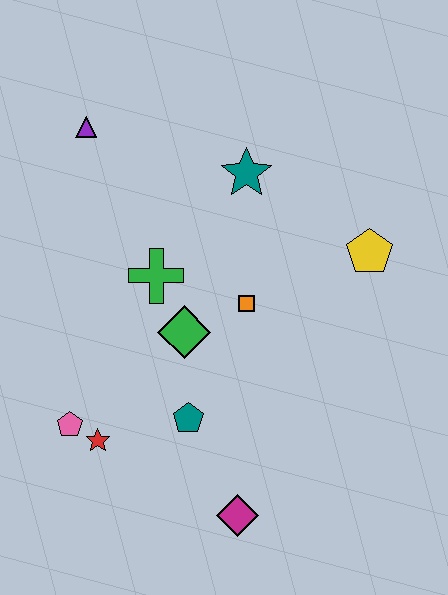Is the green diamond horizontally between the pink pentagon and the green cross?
No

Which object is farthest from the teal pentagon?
The purple triangle is farthest from the teal pentagon.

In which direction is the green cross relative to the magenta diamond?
The green cross is above the magenta diamond.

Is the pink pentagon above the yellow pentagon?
No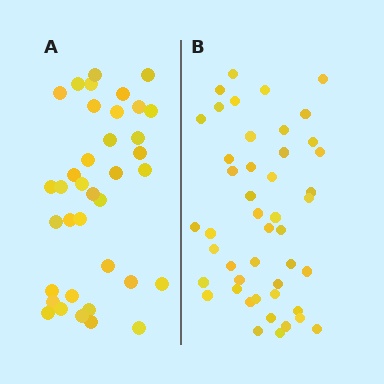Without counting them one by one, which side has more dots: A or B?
Region B (the right region) has more dots.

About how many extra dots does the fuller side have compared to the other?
Region B has roughly 8 or so more dots than region A.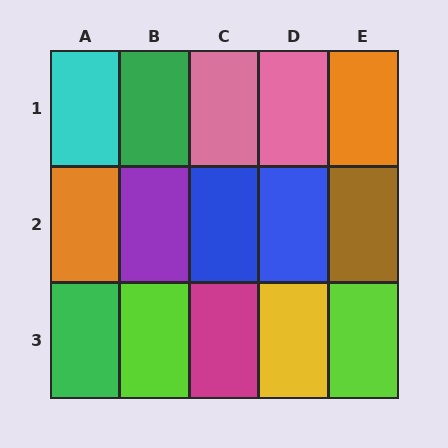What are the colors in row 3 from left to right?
Green, lime, magenta, yellow, lime.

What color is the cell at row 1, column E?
Orange.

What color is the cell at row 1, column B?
Green.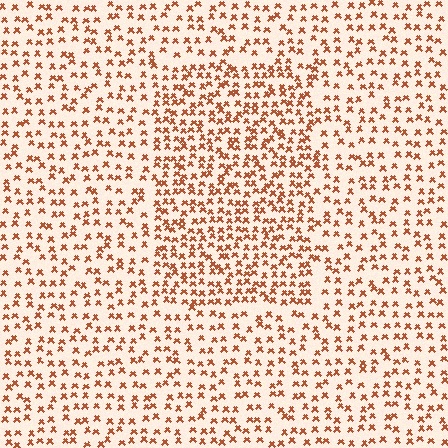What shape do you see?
I see a rectangle.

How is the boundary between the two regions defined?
The boundary is defined by a change in element density (approximately 1.6x ratio). All elements are the same color, size, and shape.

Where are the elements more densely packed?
The elements are more densely packed inside the rectangle boundary.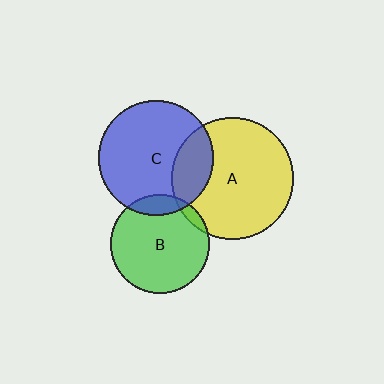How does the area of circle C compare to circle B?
Approximately 1.4 times.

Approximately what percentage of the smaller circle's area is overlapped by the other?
Approximately 5%.